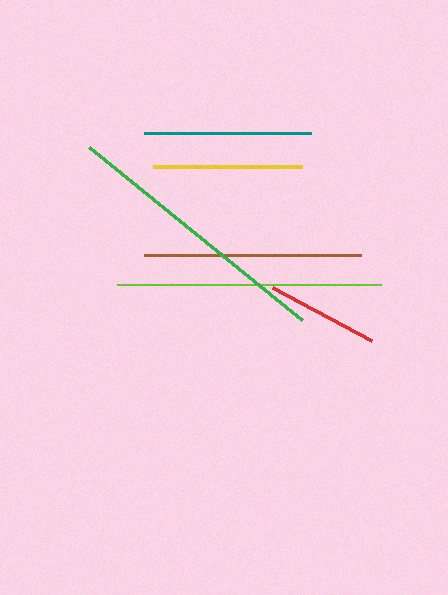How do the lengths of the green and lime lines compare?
The green and lime lines are approximately the same length.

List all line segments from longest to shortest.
From longest to shortest: green, lime, brown, teal, yellow, red.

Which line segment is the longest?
The green line is the longest at approximately 274 pixels.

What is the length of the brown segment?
The brown segment is approximately 218 pixels long.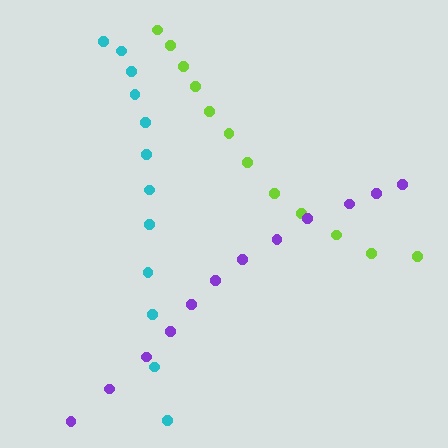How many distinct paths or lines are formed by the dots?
There are 3 distinct paths.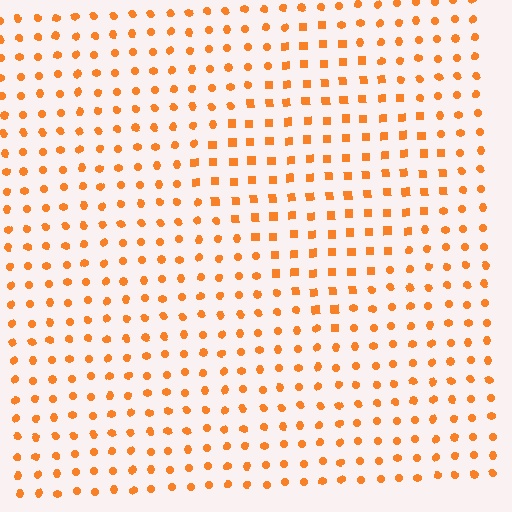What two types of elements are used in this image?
The image uses squares inside the diamond region and circles outside it.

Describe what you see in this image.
The image is filled with small orange elements arranged in a uniform grid. A diamond-shaped region contains squares, while the surrounding area contains circles. The boundary is defined purely by the change in element shape.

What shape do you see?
I see a diamond.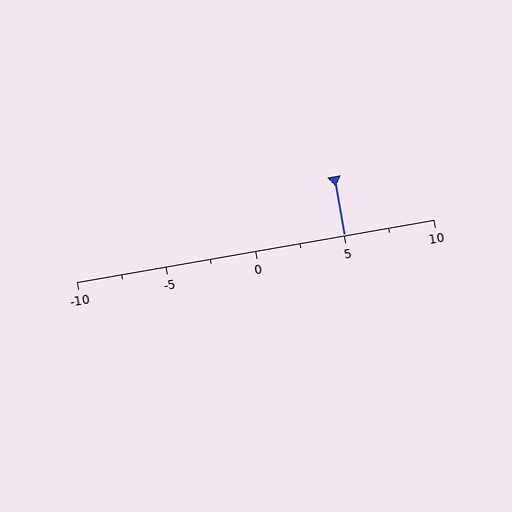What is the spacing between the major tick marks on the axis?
The major ticks are spaced 5 apart.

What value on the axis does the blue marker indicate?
The marker indicates approximately 5.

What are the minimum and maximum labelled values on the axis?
The axis runs from -10 to 10.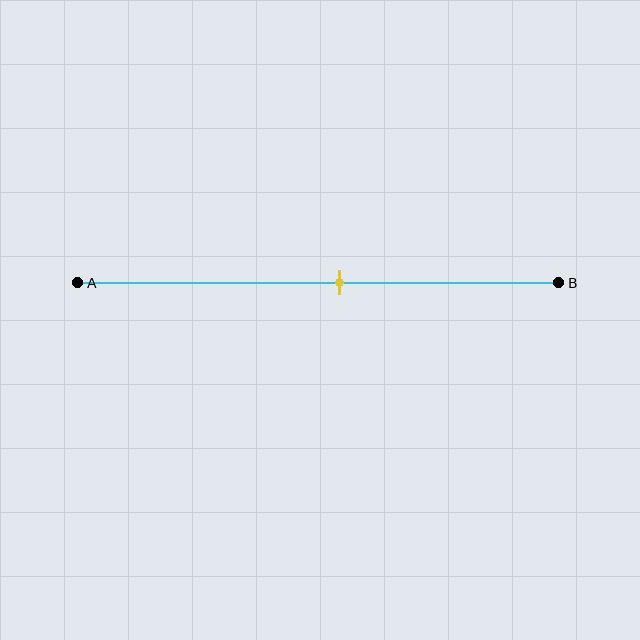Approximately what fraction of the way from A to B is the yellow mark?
The yellow mark is approximately 55% of the way from A to B.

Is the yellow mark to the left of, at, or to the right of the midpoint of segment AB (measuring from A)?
The yellow mark is to the right of the midpoint of segment AB.